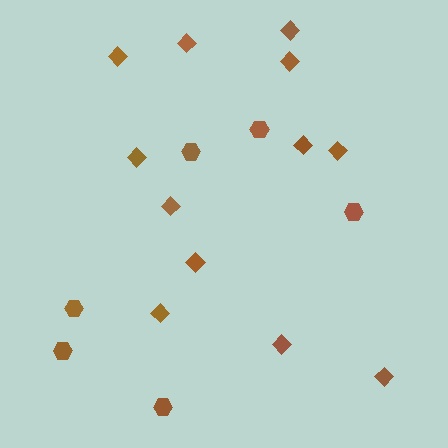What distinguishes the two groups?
There are 2 groups: one group of diamonds (12) and one group of hexagons (6).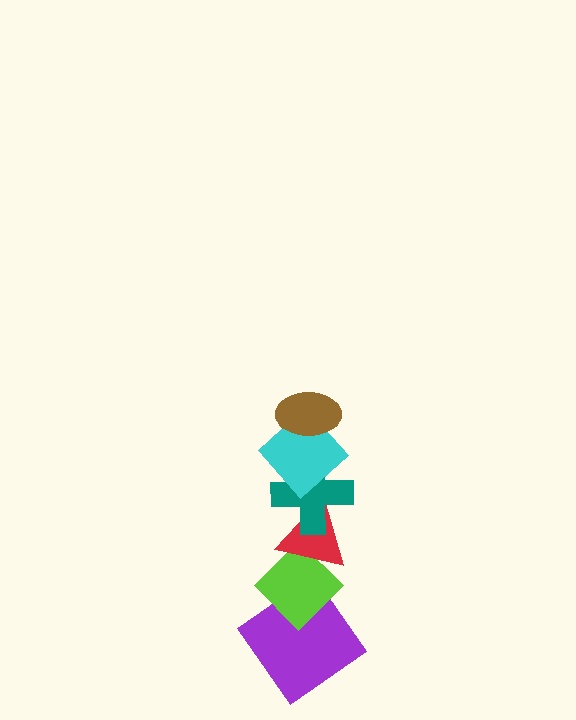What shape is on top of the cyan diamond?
The brown ellipse is on top of the cyan diamond.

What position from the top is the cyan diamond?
The cyan diamond is 2nd from the top.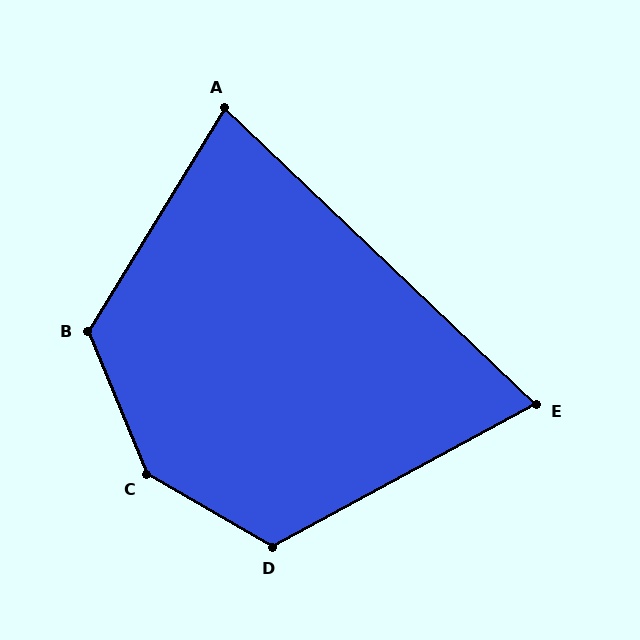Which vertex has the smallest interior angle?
E, at approximately 72 degrees.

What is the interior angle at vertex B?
Approximately 126 degrees (obtuse).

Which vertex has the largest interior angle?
C, at approximately 142 degrees.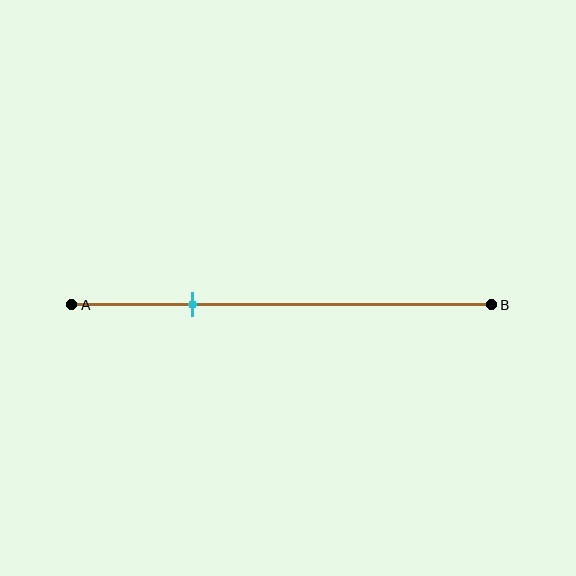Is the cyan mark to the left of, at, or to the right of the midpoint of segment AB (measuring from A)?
The cyan mark is to the left of the midpoint of segment AB.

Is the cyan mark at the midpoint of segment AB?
No, the mark is at about 30% from A, not at the 50% midpoint.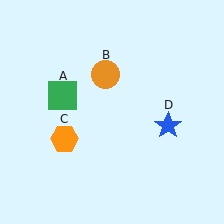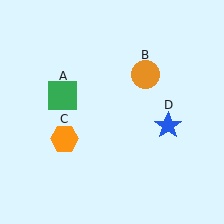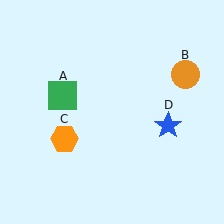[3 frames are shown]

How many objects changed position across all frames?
1 object changed position: orange circle (object B).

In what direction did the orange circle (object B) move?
The orange circle (object B) moved right.